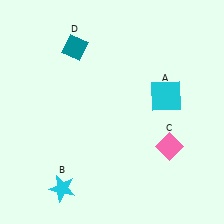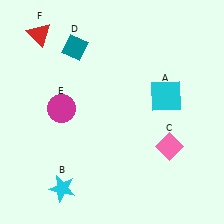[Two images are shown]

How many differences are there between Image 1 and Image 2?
There are 2 differences between the two images.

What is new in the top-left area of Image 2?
A red triangle (F) was added in the top-left area of Image 2.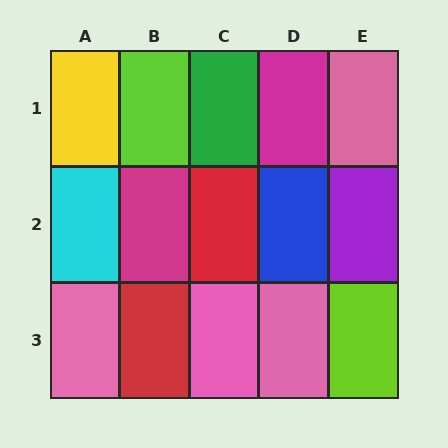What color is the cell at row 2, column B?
Magenta.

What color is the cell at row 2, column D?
Blue.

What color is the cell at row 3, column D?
Pink.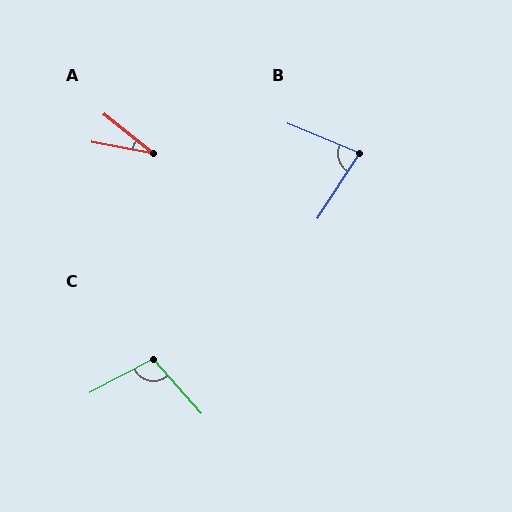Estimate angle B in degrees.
Approximately 79 degrees.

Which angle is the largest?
C, at approximately 104 degrees.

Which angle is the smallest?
A, at approximately 28 degrees.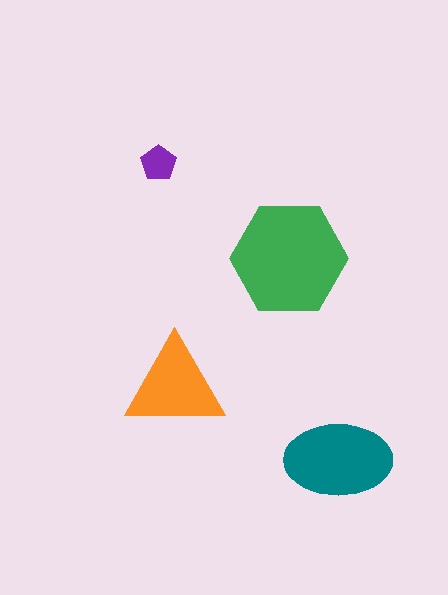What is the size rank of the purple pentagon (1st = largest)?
4th.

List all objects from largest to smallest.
The green hexagon, the teal ellipse, the orange triangle, the purple pentagon.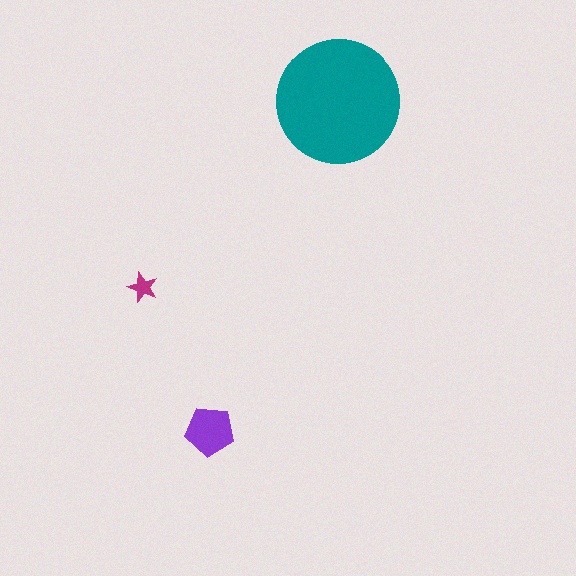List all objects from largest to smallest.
The teal circle, the purple pentagon, the magenta star.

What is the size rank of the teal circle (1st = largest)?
1st.